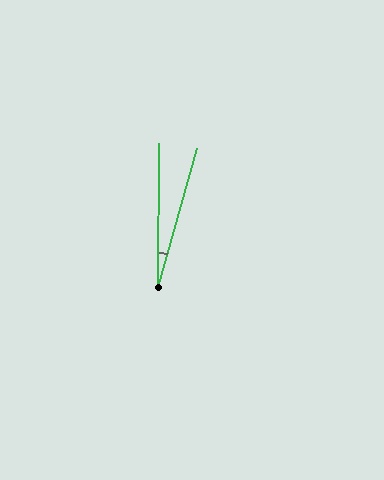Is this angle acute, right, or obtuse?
It is acute.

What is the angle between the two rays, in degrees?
Approximately 15 degrees.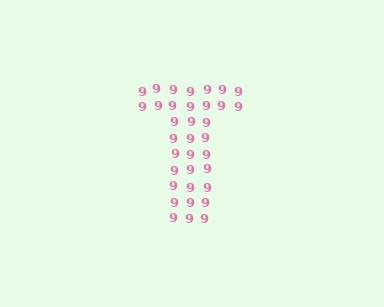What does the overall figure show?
The overall figure shows the letter T.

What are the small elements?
The small elements are digit 9's.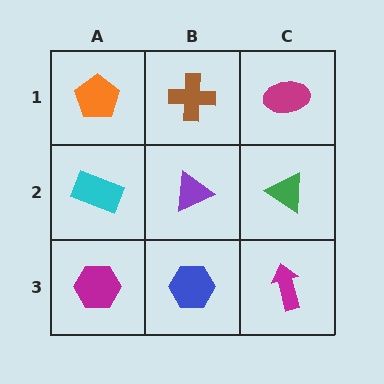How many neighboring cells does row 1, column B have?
3.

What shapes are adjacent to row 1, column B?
A purple triangle (row 2, column B), an orange pentagon (row 1, column A), a magenta ellipse (row 1, column C).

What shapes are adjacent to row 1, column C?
A green triangle (row 2, column C), a brown cross (row 1, column B).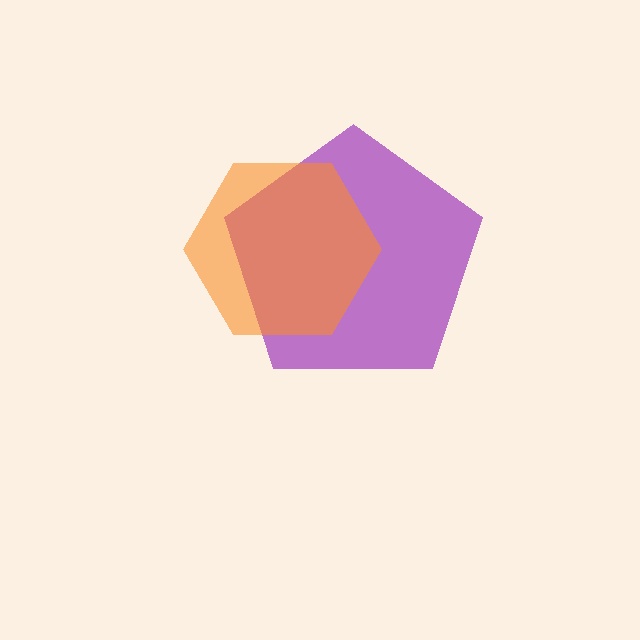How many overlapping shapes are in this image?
There are 2 overlapping shapes in the image.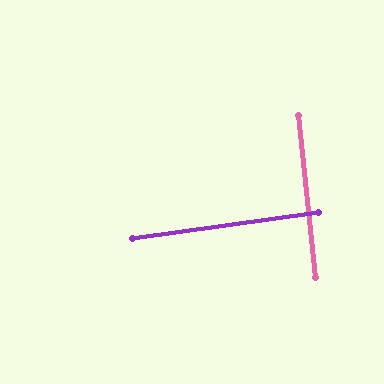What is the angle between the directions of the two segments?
Approximately 88 degrees.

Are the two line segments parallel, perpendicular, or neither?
Perpendicular — they meet at approximately 88°.